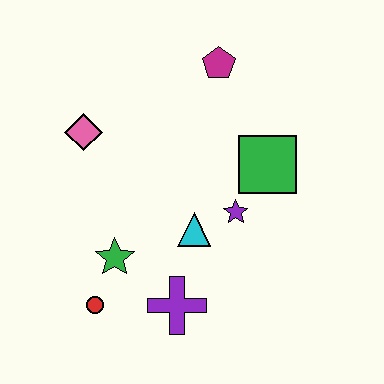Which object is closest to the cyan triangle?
The purple star is closest to the cyan triangle.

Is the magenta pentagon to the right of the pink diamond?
Yes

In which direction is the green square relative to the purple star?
The green square is above the purple star.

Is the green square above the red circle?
Yes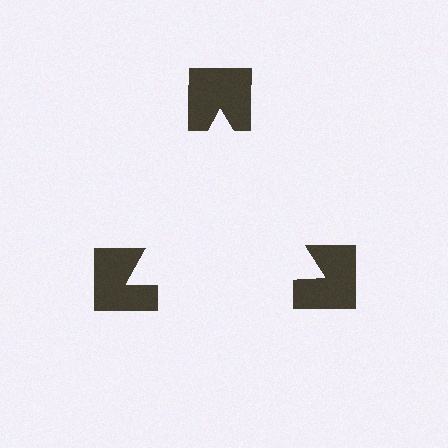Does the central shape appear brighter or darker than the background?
It typically appears slightly brighter than the background, even though no actual brightness change is drawn.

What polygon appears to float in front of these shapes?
An illusory triangle — its edges are inferred from the aligned wedge cuts in the notched squares, not physically drawn.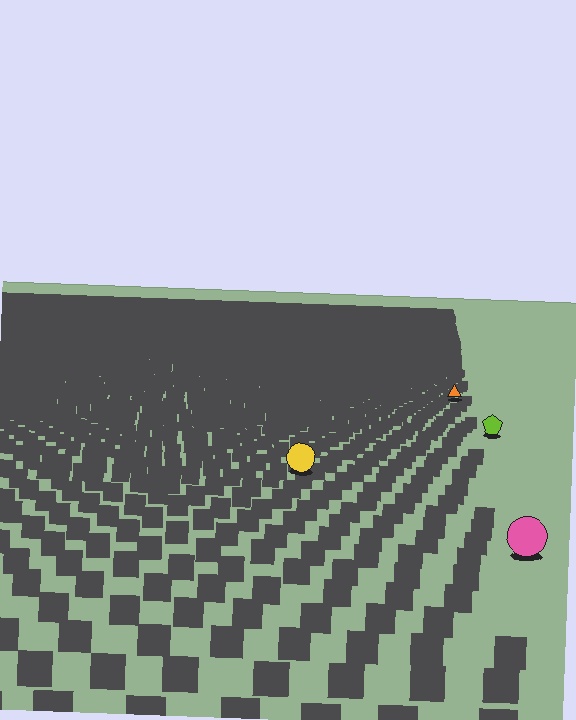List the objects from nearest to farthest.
From nearest to farthest: the pink circle, the yellow circle, the lime pentagon, the orange triangle.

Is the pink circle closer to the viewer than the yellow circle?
Yes. The pink circle is closer — you can tell from the texture gradient: the ground texture is coarser near it.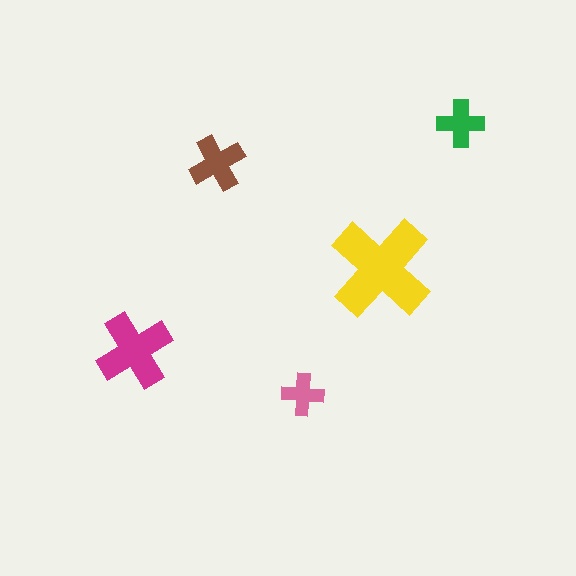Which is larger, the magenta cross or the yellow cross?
The yellow one.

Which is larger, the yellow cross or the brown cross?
The yellow one.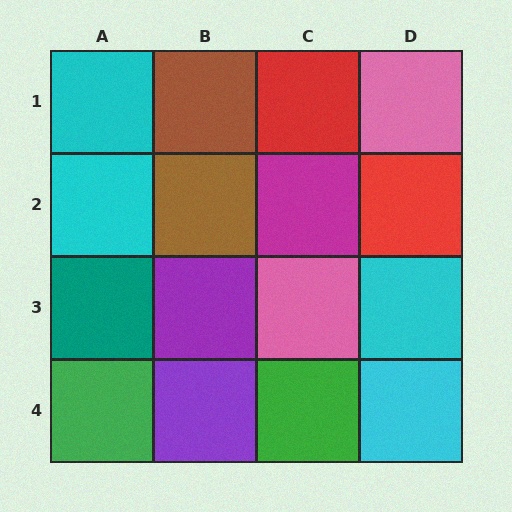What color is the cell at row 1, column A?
Cyan.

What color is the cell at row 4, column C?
Green.